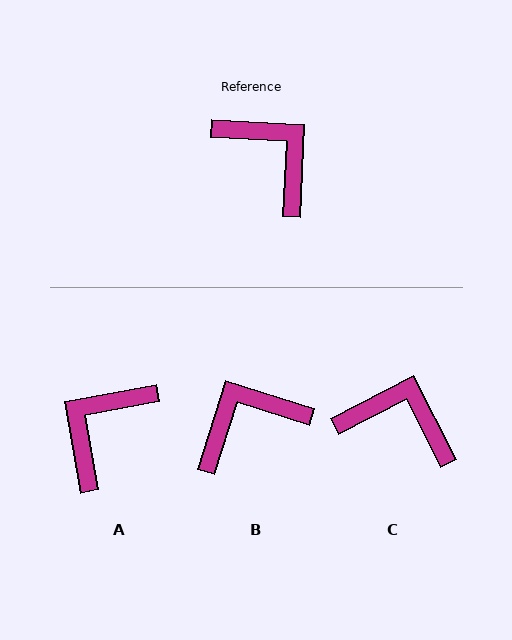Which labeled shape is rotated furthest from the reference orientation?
A, about 103 degrees away.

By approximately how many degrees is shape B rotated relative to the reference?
Approximately 75 degrees counter-clockwise.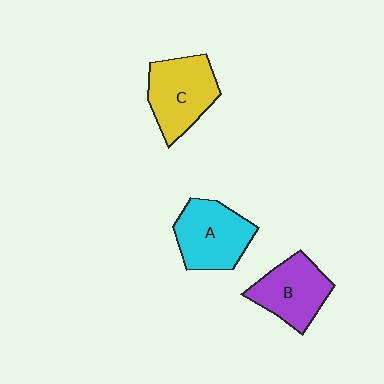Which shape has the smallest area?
Shape B (purple).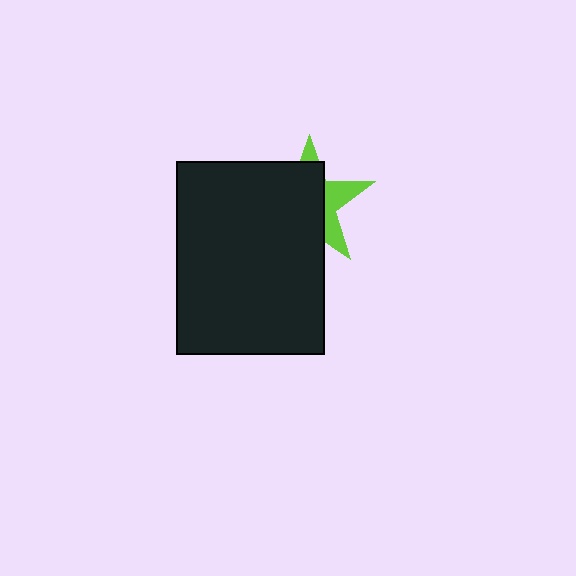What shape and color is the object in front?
The object in front is a black rectangle.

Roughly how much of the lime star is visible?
A small part of it is visible (roughly 32%).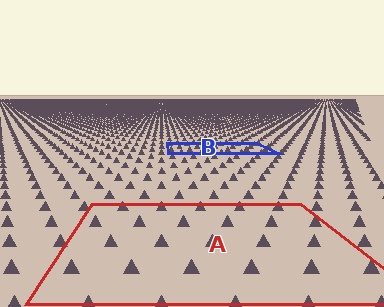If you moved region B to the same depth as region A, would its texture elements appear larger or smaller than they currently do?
They would appear larger. At a closer depth, the same texture elements are projected at a bigger on-screen size.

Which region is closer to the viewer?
Region A is closer. The texture elements there are larger and more spread out.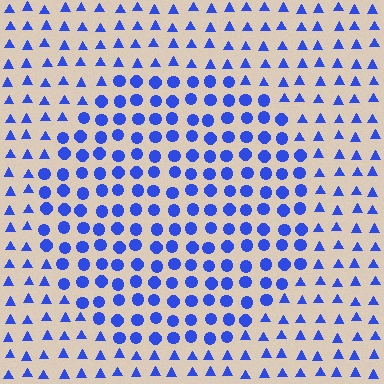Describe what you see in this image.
The image is filled with small blue elements arranged in a uniform grid. A circle-shaped region contains circles, while the surrounding area contains triangles. The boundary is defined purely by the change in element shape.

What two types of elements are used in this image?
The image uses circles inside the circle region and triangles outside it.